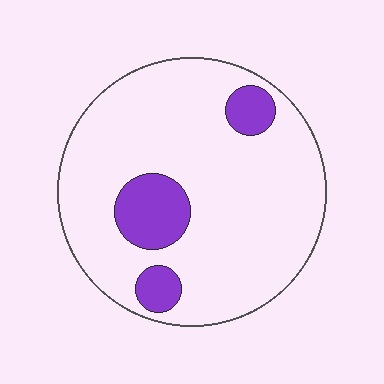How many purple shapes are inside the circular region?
3.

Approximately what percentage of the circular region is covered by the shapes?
Approximately 15%.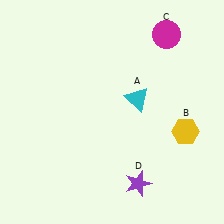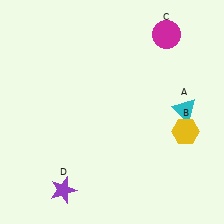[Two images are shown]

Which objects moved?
The objects that moved are: the cyan triangle (A), the purple star (D).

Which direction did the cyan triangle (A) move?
The cyan triangle (A) moved right.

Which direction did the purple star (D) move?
The purple star (D) moved left.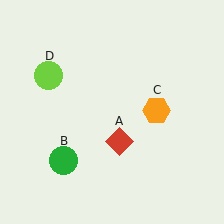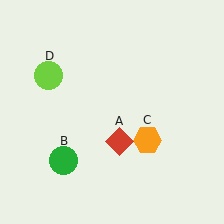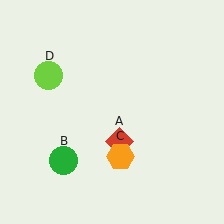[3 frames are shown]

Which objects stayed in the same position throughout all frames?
Red diamond (object A) and green circle (object B) and lime circle (object D) remained stationary.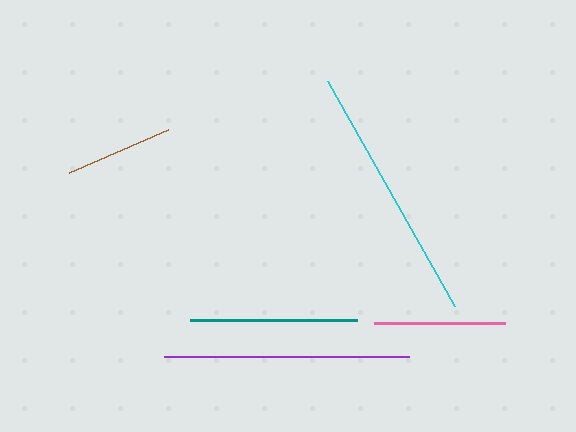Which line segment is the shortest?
The brown line is the shortest at approximately 108 pixels.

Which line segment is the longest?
The cyan line is the longest at approximately 259 pixels.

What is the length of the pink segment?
The pink segment is approximately 131 pixels long.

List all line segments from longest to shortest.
From longest to shortest: cyan, purple, teal, pink, brown.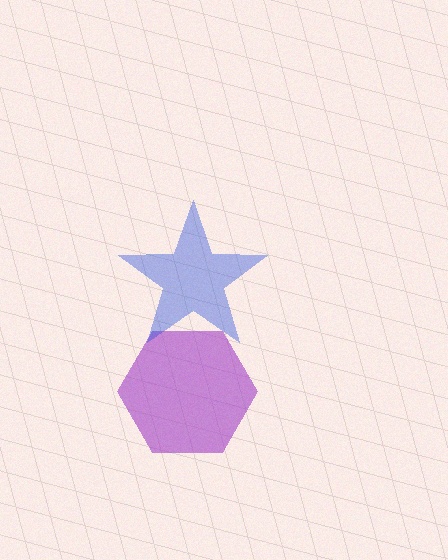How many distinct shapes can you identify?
There are 2 distinct shapes: a purple hexagon, a blue star.